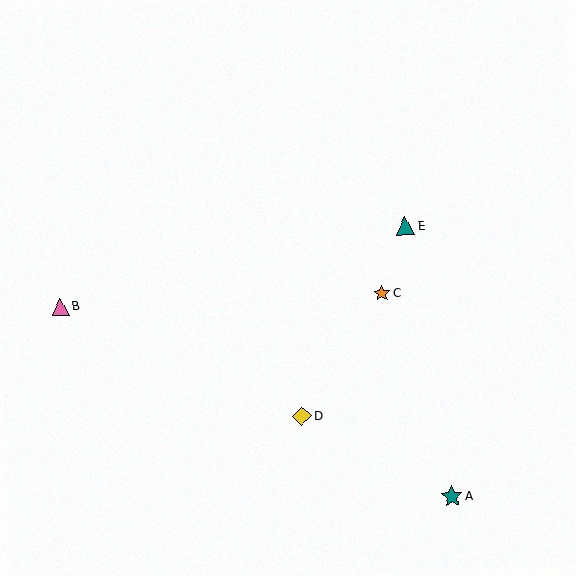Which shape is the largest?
The teal star (labeled A) is the largest.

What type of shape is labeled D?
Shape D is a yellow diamond.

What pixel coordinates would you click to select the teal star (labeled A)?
Click at (452, 496) to select the teal star A.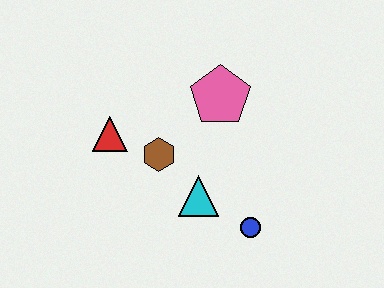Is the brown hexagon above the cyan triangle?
Yes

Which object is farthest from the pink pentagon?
The blue circle is farthest from the pink pentagon.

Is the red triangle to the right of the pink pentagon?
No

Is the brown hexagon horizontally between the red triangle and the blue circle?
Yes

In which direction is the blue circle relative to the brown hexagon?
The blue circle is to the right of the brown hexagon.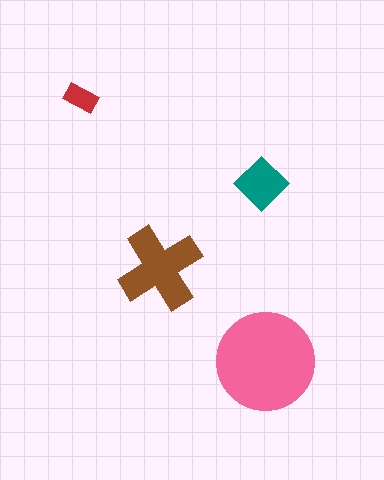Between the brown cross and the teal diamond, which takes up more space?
The brown cross.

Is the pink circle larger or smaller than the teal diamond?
Larger.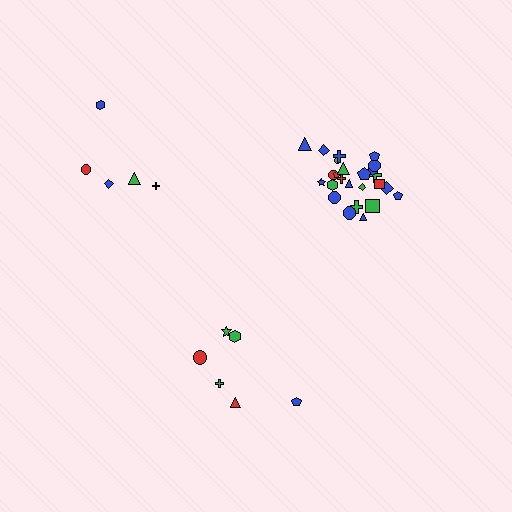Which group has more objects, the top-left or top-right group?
The top-right group.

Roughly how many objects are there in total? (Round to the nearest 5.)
Roughly 35 objects in total.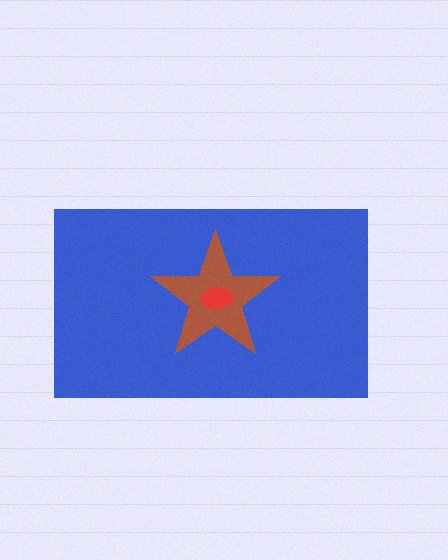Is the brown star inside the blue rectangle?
Yes.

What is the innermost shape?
The red ellipse.